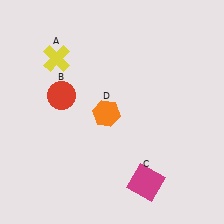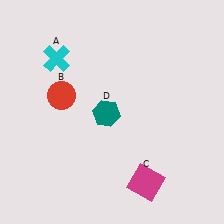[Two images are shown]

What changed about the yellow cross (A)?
In Image 1, A is yellow. In Image 2, it changed to cyan.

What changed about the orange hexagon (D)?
In Image 1, D is orange. In Image 2, it changed to teal.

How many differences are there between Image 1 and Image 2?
There are 2 differences between the two images.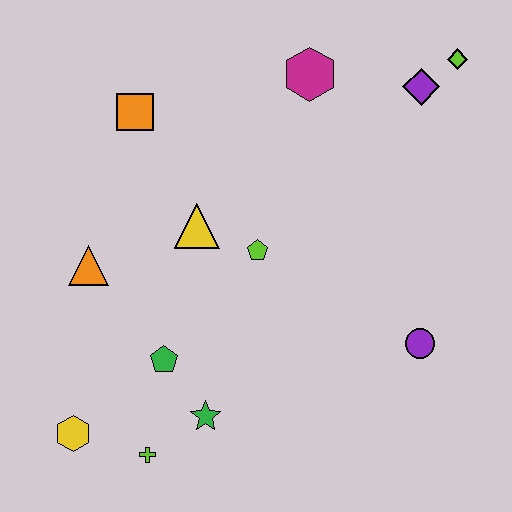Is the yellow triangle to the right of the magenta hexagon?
No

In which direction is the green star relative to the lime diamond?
The green star is below the lime diamond.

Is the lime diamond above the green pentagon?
Yes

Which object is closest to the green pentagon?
The green star is closest to the green pentagon.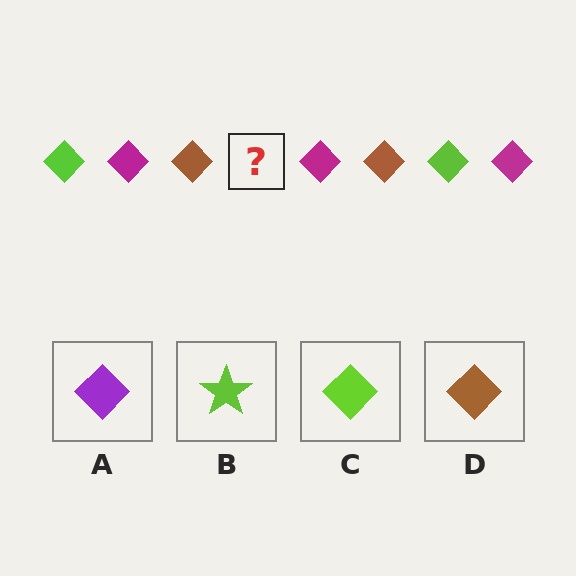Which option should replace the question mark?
Option C.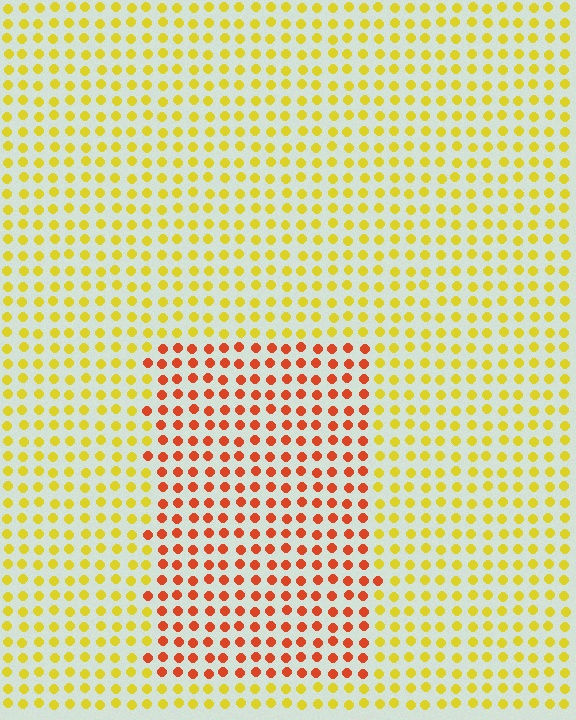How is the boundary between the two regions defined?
The boundary is defined purely by a slight shift in hue (about 46 degrees). Spacing, size, and orientation are identical on both sides.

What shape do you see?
I see a rectangle.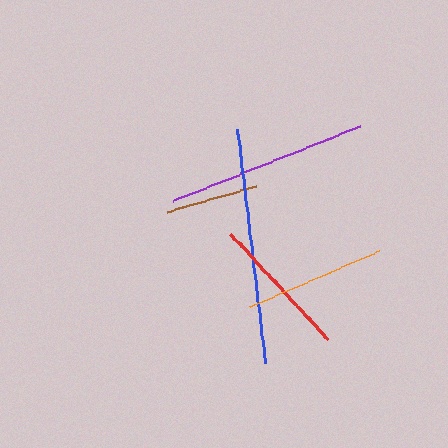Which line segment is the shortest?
The brown line is the shortest at approximately 93 pixels.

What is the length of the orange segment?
The orange segment is approximately 141 pixels long.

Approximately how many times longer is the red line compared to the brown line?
The red line is approximately 1.5 times the length of the brown line.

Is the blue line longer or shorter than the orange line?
The blue line is longer than the orange line.